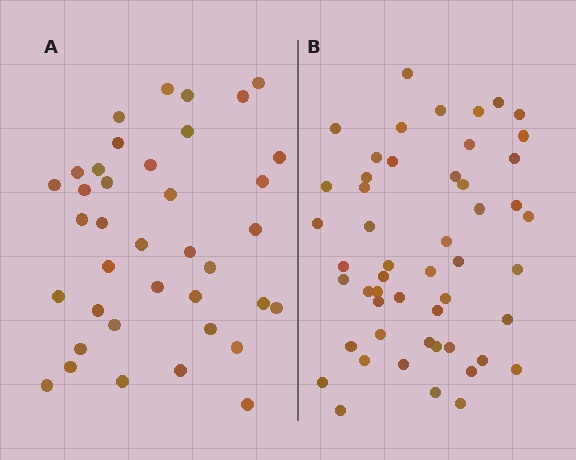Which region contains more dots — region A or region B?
Region B (the right region) has more dots.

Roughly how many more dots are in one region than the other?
Region B has approximately 15 more dots than region A.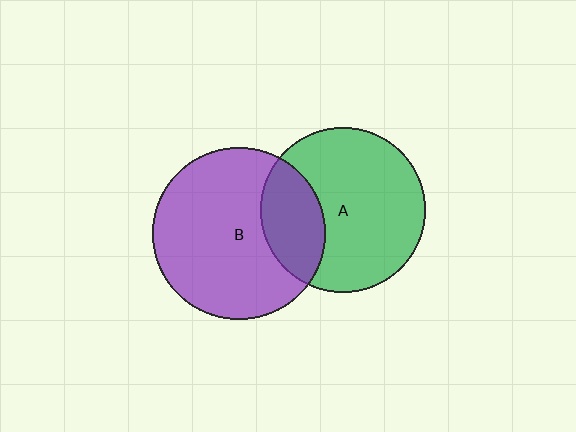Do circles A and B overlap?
Yes.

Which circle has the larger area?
Circle B (purple).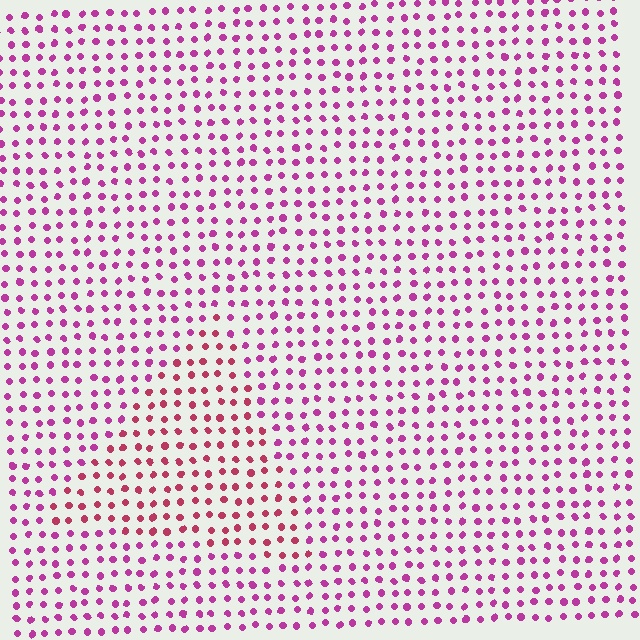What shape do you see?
I see a triangle.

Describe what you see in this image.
The image is filled with small magenta elements in a uniform arrangement. A triangle-shaped region is visible where the elements are tinted to a slightly different hue, forming a subtle color boundary.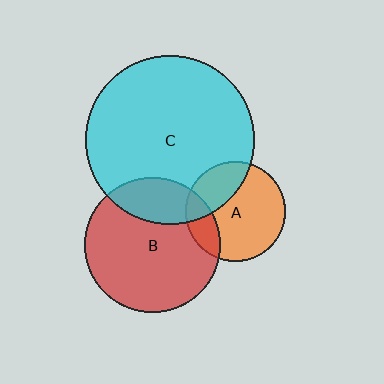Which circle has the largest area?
Circle C (cyan).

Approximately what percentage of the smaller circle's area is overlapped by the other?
Approximately 25%.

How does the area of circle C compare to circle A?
Approximately 2.9 times.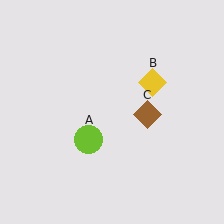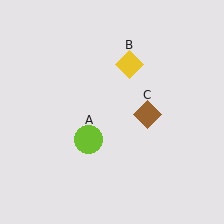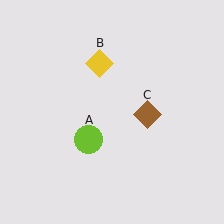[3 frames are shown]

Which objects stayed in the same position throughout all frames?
Lime circle (object A) and brown diamond (object C) remained stationary.